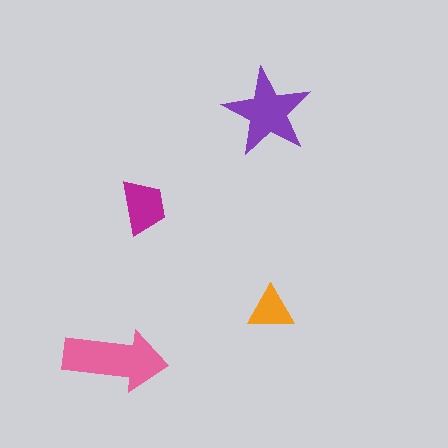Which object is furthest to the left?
The pink arrow is leftmost.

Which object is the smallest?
The orange triangle.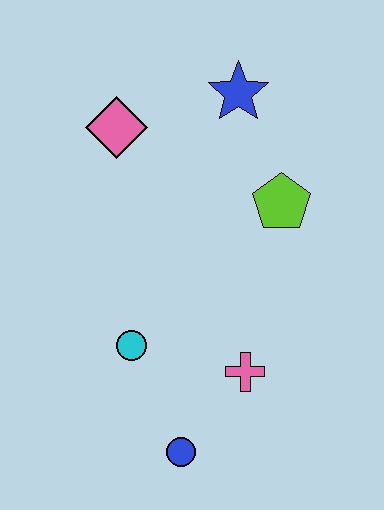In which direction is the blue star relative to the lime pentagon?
The blue star is above the lime pentagon.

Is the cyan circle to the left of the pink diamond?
No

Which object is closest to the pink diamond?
The blue star is closest to the pink diamond.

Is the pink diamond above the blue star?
No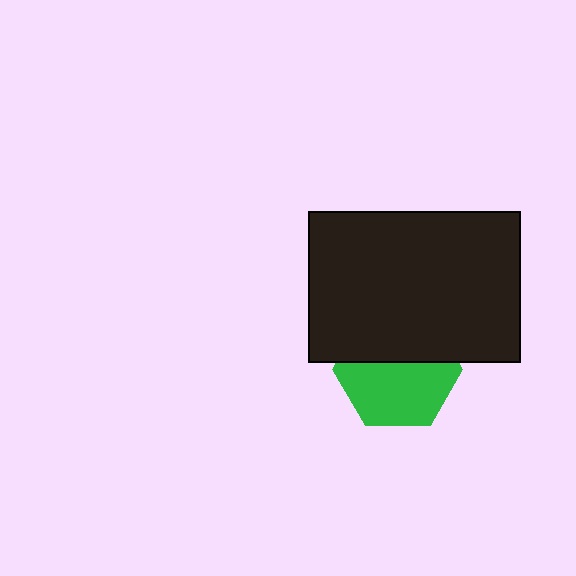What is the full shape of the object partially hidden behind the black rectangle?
The partially hidden object is a green hexagon.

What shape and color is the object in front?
The object in front is a black rectangle.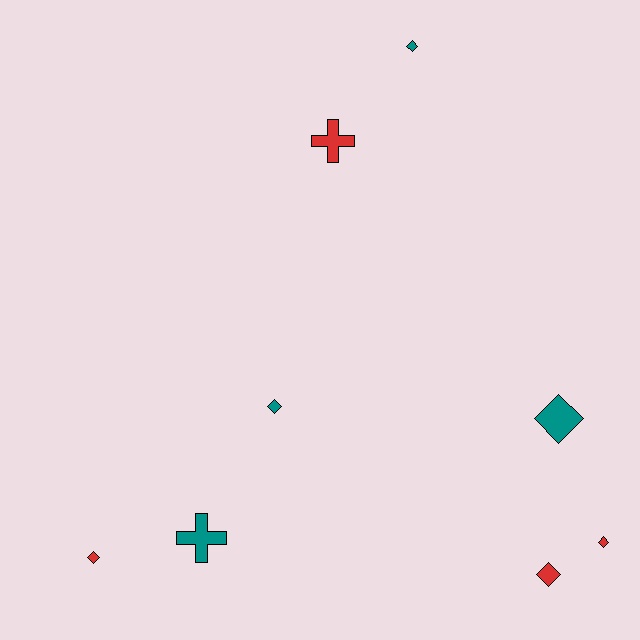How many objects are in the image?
There are 8 objects.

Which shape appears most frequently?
Diamond, with 6 objects.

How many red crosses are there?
There is 1 red cross.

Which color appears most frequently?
Teal, with 4 objects.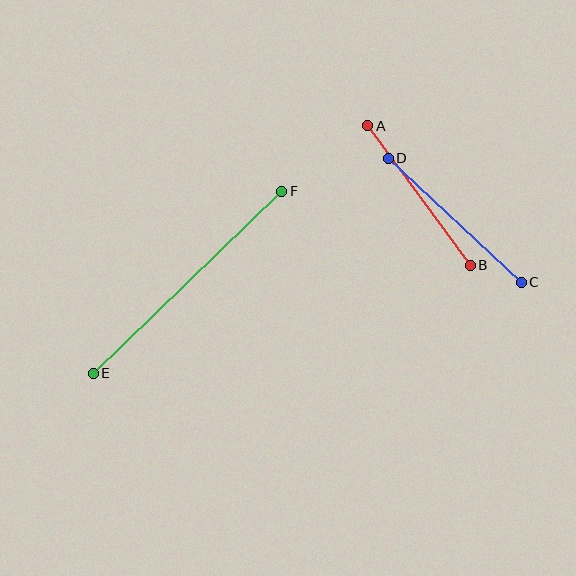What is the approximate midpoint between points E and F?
The midpoint is at approximately (187, 282) pixels.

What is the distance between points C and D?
The distance is approximately 182 pixels.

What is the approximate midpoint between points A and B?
The midpoint is at approximately (419, 196) pixels.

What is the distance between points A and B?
The distance is approximately 173 pixels.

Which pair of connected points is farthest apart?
Points E and F are farthest apart.